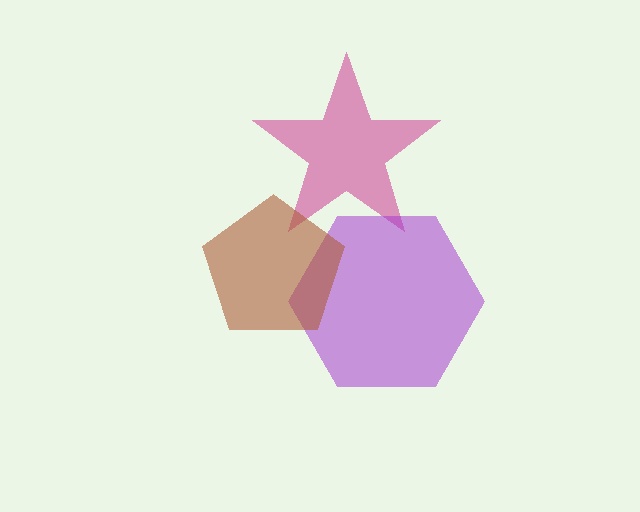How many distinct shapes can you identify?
There are 3 distinct shapes: a magenta star, a purple hexagon, a brown pentagon.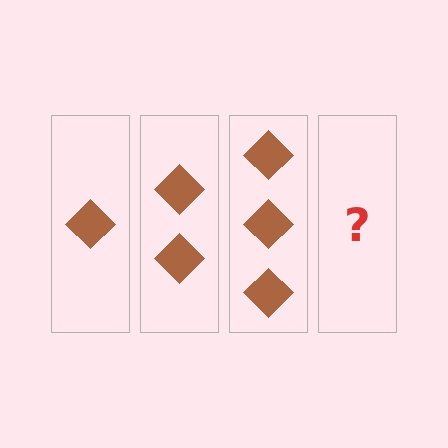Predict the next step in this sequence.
The next step is 4 diamonds.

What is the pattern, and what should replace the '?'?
The pattern is that each step adds one more diamond. The '?' should be 4 diamonds.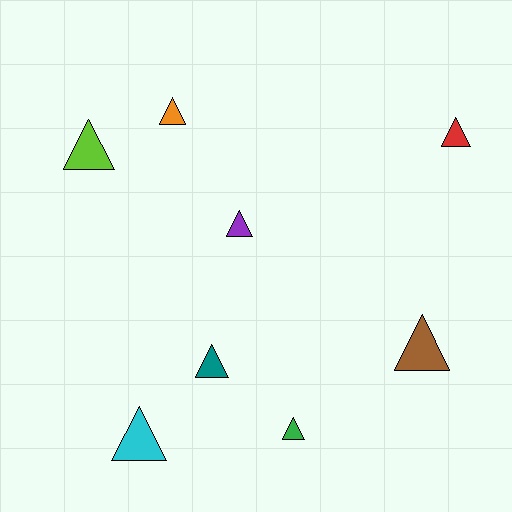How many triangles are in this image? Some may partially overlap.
There are 8 triangles.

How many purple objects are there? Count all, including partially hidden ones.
There is 1 purple object.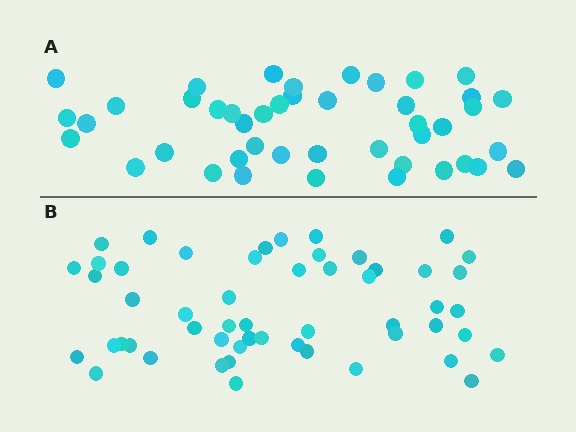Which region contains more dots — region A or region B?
Region B (the bottom region) has more dots.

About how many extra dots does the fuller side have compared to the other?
Region B has roughly 8 or so more dots than region A.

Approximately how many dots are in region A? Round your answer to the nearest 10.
About 40 dots. (The exact count is 44, which rounds to 40.)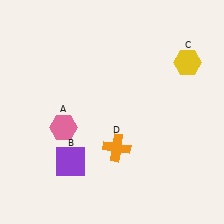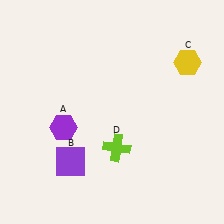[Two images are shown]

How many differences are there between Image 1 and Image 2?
There are 2 differences between the two images.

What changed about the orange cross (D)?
In Image 1, D is orange. In Image 2, it changed to lime.